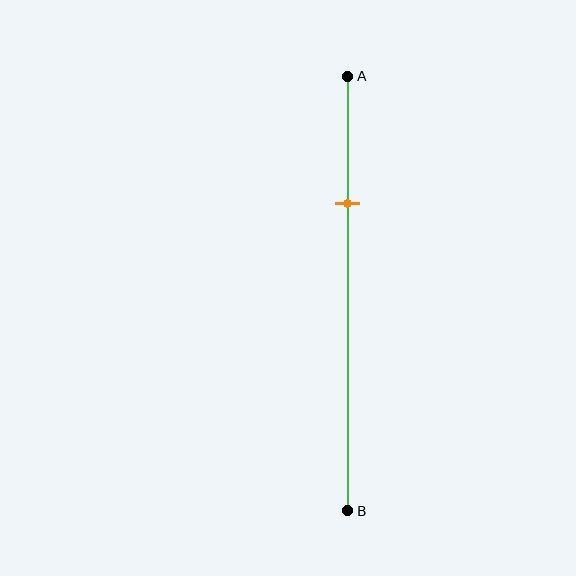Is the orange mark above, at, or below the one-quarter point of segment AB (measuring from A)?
The orange mark is below the one-quarter point of segment AB.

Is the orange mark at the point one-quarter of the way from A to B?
No, the mark is at about 30% from A, not at the 25% one-quarter point.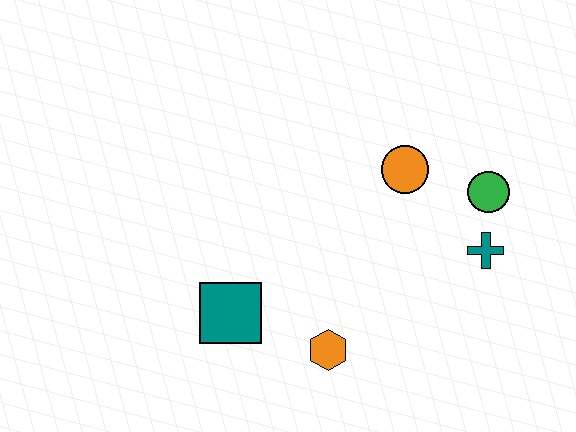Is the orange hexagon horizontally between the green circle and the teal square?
Yes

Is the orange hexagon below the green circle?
Yes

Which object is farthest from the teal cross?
The teal square is farthest from the teal cross.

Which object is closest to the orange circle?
The green circle is closest to the orange circle.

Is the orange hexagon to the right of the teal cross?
No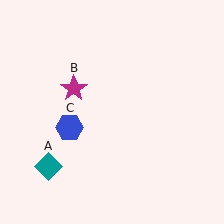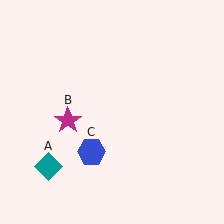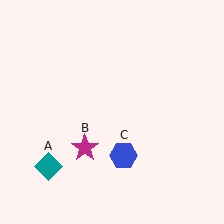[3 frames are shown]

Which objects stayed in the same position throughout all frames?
Teal diamond (object A) remained stationary.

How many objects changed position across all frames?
2 objects changed position: magenta star (object B), blue hexagon (object C).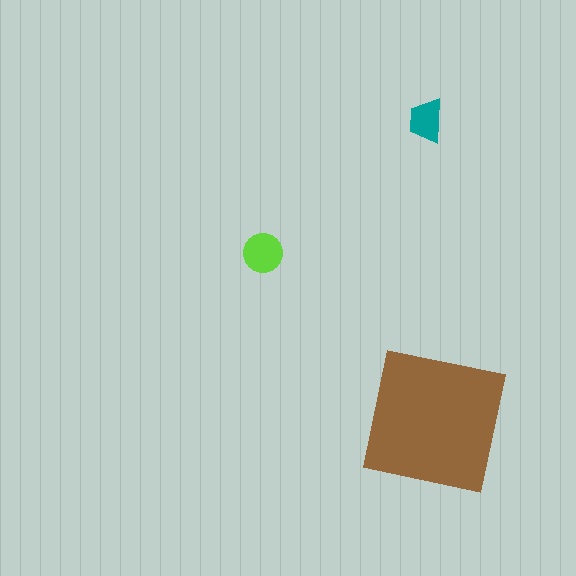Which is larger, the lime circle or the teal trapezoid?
The lime circle.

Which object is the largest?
The brown square.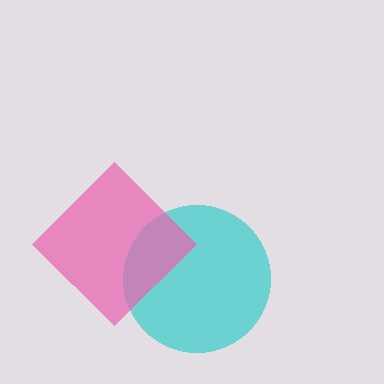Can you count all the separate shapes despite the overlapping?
Yes, there are 2 separate shapes.